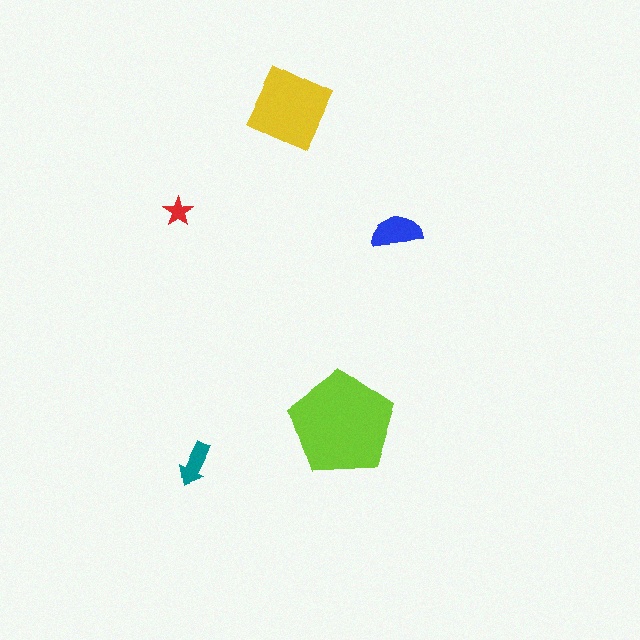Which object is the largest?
The lime pentagon.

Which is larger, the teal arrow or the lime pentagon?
The lime pentagon.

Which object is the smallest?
The red star.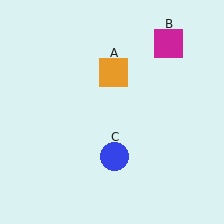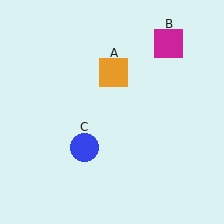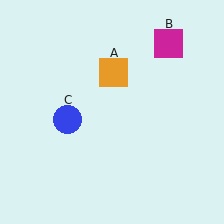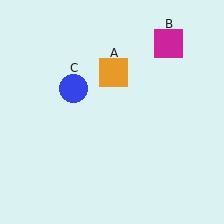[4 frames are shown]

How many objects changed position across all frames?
1 object changed position: blue circle (object C).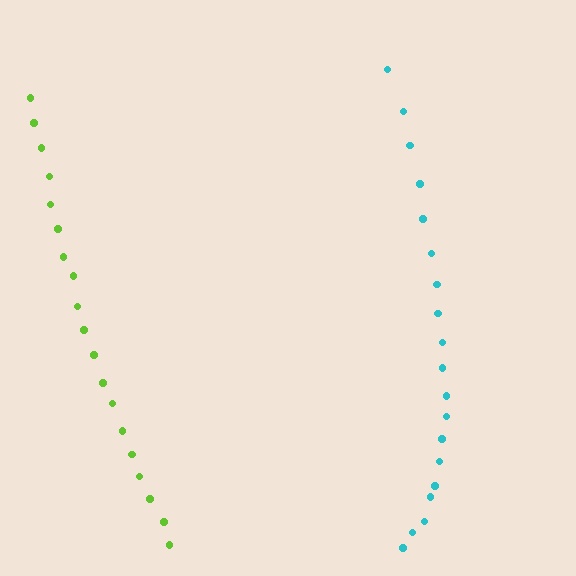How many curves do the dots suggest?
There are 2 distinct paths.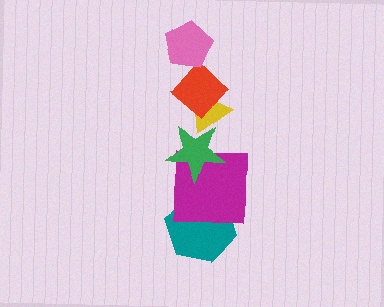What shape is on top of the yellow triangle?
The red diamond is on top of the yellow triangle.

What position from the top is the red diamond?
The red diamond is 2nd from the top.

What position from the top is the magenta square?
The magenta square is 5th from the top.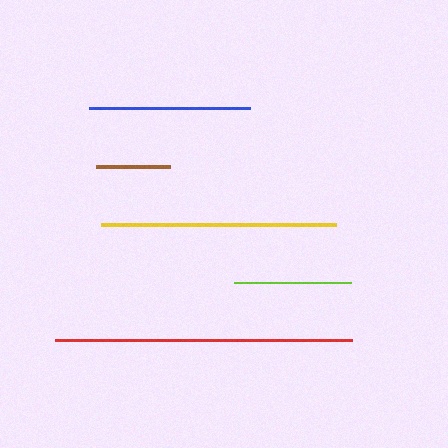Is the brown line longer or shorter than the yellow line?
The yellow line is longer than the brown line.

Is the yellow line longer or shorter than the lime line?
The yellow line is longer than the lime line.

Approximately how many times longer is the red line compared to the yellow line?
The red line is approximately 1.3 times the length of the yellow line.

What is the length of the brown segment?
The brown segment is approximately 75 pixels long.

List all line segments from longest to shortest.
From longest to shortest: red, yellow, blue, lime, brown.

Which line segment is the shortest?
The brown line is the shortest at approximately 75 pixels.